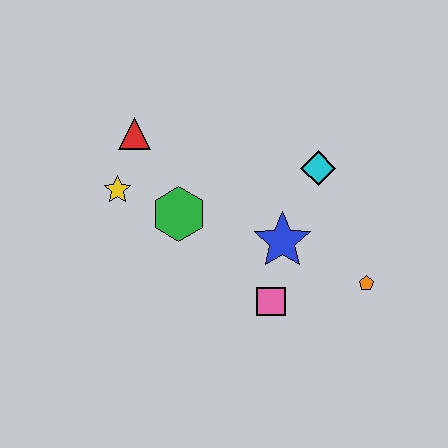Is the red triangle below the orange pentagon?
No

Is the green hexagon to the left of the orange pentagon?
Yes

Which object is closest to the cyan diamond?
The blue star is closest to the cyan diamond.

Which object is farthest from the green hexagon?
The orange pentagon is farthest from the green hexagon.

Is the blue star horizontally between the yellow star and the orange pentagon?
Yes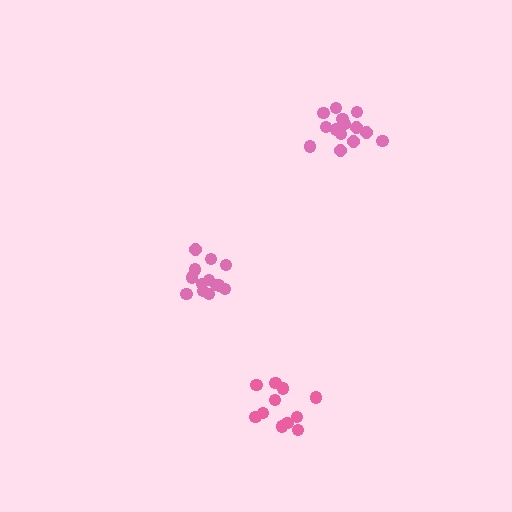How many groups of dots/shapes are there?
There are 3 groups.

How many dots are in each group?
Group 1: 13 dots, Group 2: 14 dots, Group 3: 11 dots (38 total).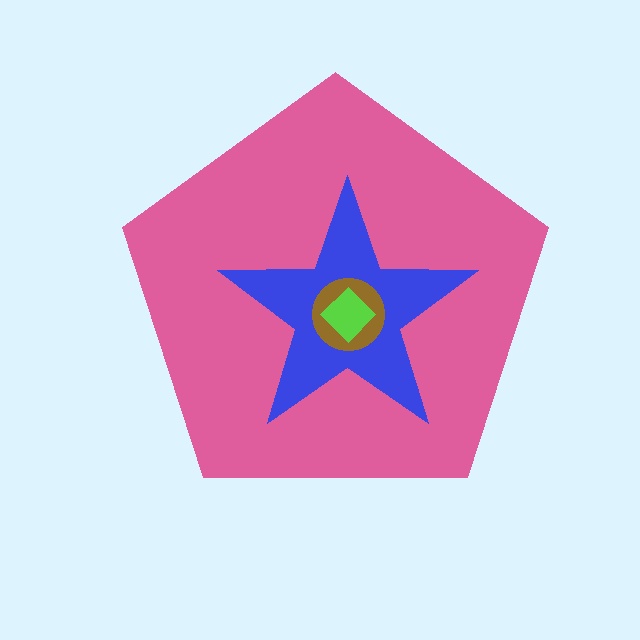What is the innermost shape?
The lime diamond.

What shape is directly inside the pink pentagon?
The blue star.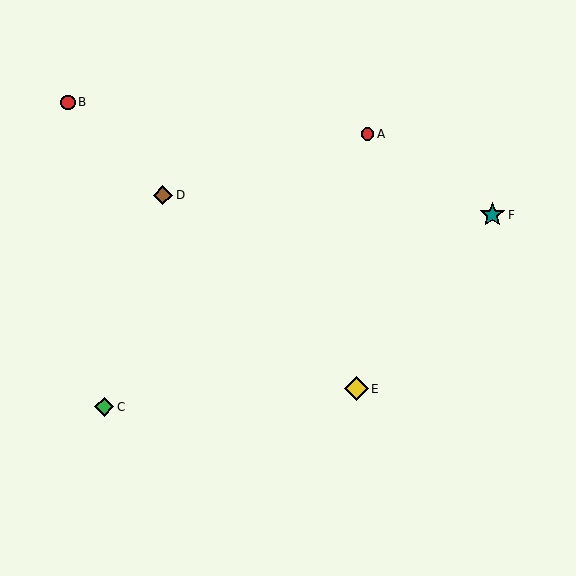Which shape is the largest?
The teal star (labeled F) is the largest.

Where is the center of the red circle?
The center of the red circle is at (368, 134).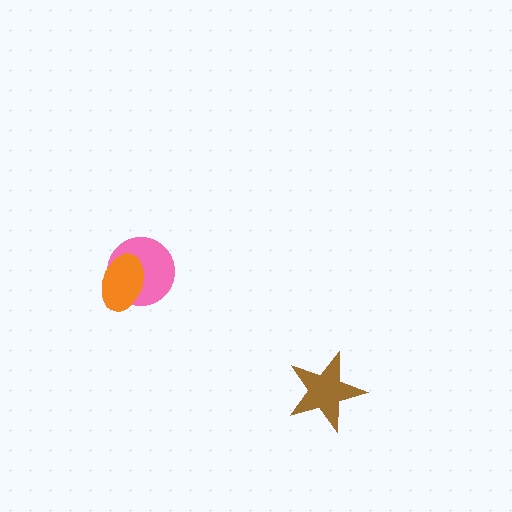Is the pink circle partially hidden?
Yes, it is partially covered by another shape.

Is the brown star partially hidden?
No, no other shape covers it.